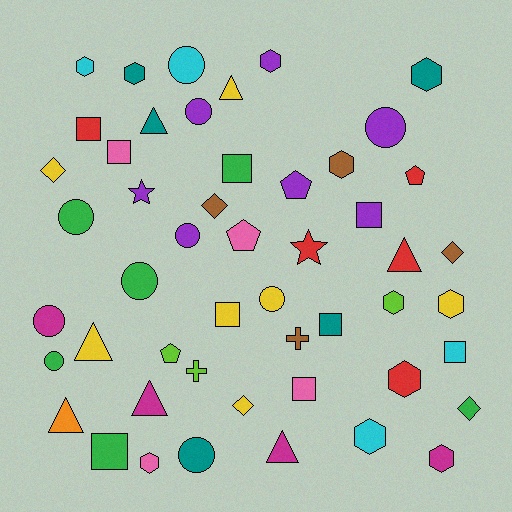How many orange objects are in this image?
There is 1 orange object.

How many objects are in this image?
There are 50 objects.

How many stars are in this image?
There are 2 stars.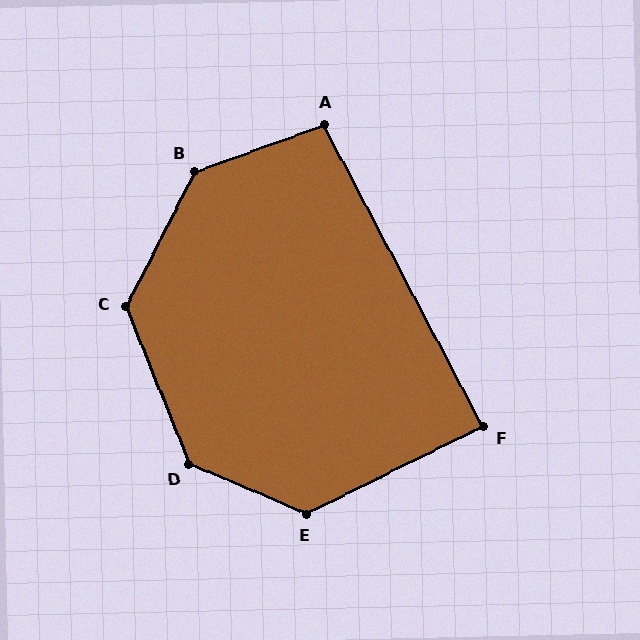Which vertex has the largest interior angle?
B, at approximately 136 degrees.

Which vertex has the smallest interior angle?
F, at approximately 89 degrees.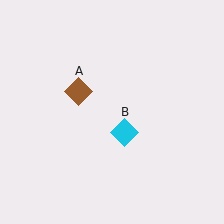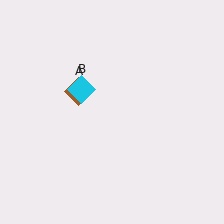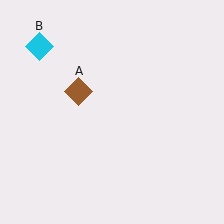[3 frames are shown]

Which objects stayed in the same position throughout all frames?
Brown diamond (object A) remained stationary.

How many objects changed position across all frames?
1 object changed position: cyan diamond (object B).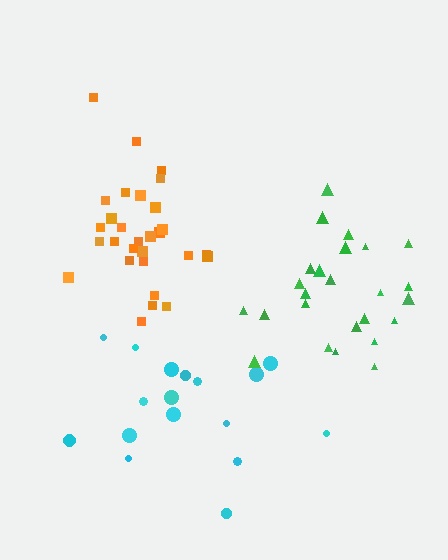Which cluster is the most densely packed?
Orange.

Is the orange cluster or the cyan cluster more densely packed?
Orange.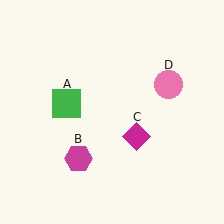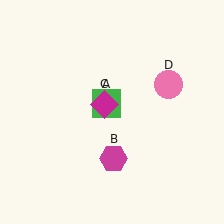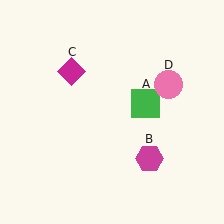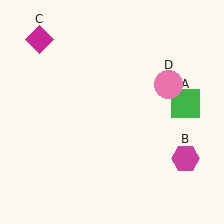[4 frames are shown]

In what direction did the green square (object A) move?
The green square (object A) moved right.